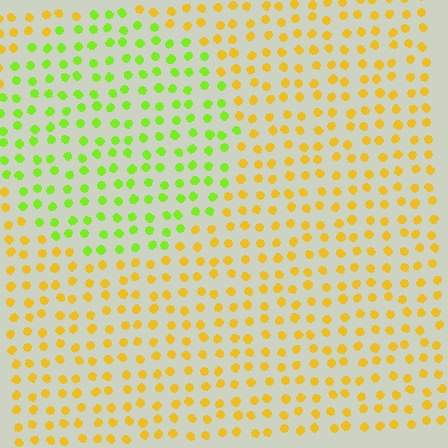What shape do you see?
I see a circle.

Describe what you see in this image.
The image is filled with small yellow elements in a uniform arrangement. A circle-shaped region is visible where the elements are tinted to a slightly different hue, forming a subtle color boundary.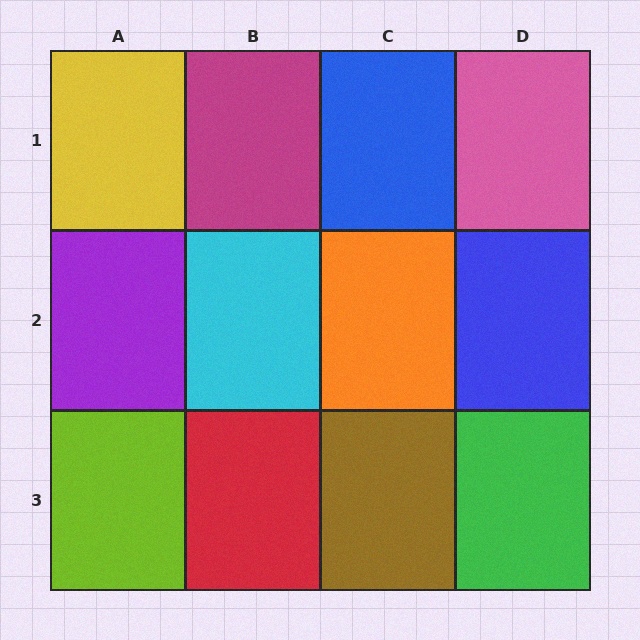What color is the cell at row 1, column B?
Magenta.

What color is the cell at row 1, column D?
Pink.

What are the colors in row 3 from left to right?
Lime, red, brown, green.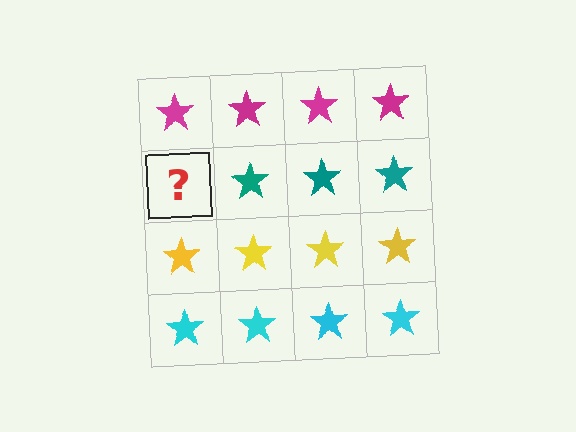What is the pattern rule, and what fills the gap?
The rule is that each row has a consistent color. The gap should be filled with a teal star.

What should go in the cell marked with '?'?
The missing cell should contain a teal star.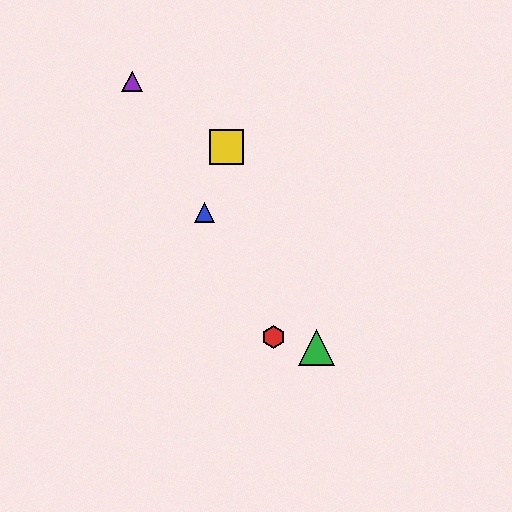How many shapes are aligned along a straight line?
3 shapes (the red hexagon, the blue triangle, the purple triangle) are aligned along a straight line.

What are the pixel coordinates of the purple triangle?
The purple triangle is at (132, 81).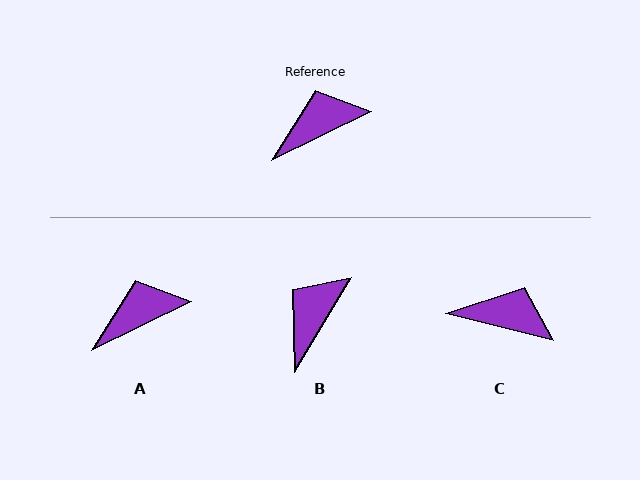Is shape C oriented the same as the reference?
No, it is off by about 40 degrees.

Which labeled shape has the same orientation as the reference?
A.